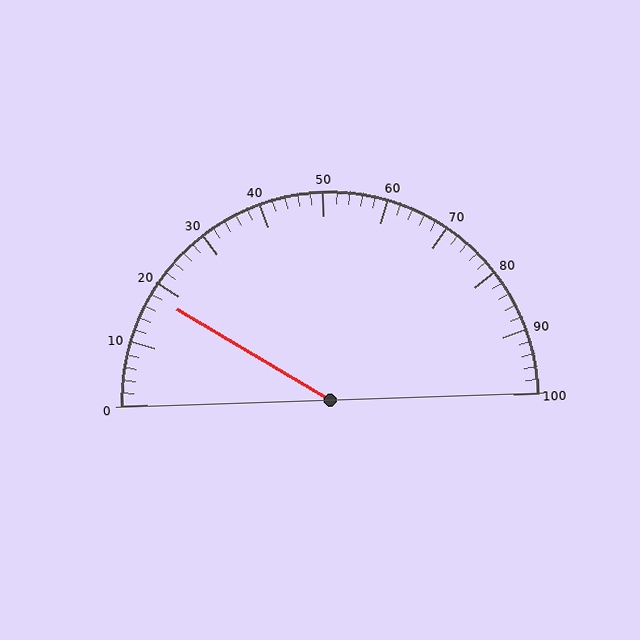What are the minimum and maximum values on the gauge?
The gauge ranges from 0 to 100.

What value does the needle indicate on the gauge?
The needle indicates approximately 18.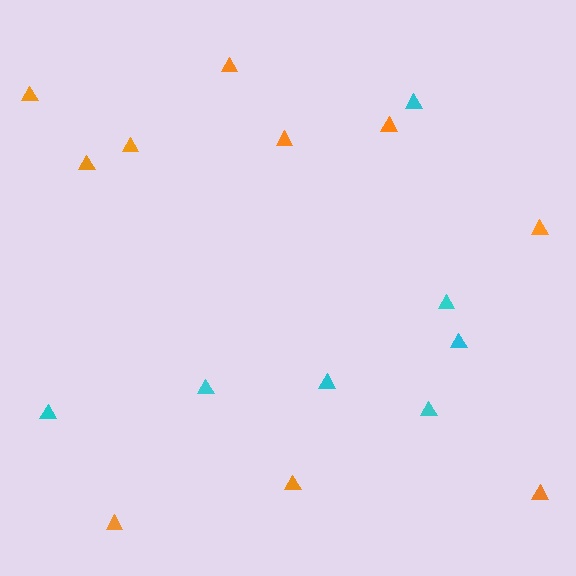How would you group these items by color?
There are 2 groups: one group of orange triangles (10) and one group of cyan triangles (7).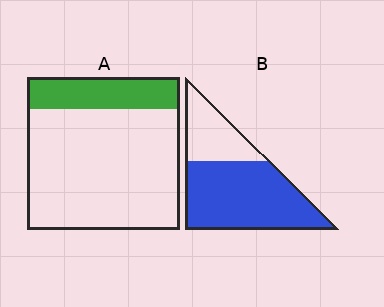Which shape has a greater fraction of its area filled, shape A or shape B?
Shape B.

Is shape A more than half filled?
No.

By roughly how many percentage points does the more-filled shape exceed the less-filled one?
By roughly 50 percentage points (B over A).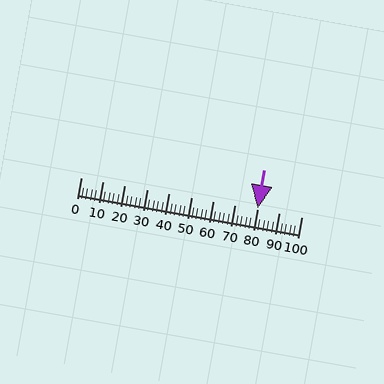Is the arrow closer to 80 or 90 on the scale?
The arrow is closer to 80.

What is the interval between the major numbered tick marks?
The major tick marks are spaced 10 units apart.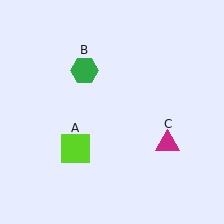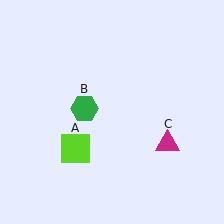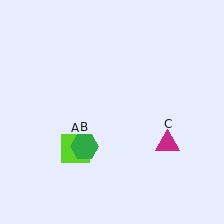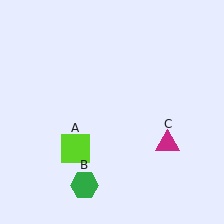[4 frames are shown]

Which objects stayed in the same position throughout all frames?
Lime square (object A) and magenta triangle (object C) remained stationary.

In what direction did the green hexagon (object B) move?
The green hexagon (object B) moved down.